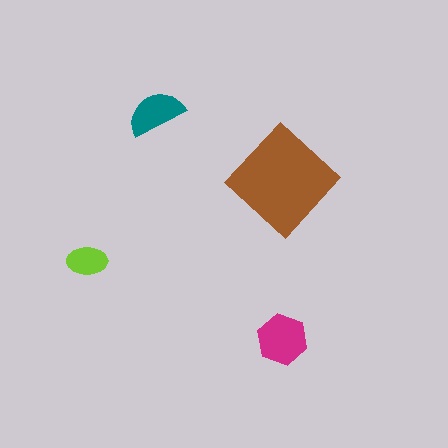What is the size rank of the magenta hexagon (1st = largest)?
2nd.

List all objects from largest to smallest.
The brown diamond, the magenta hexagon, the teal semicircle, the lime ellipse.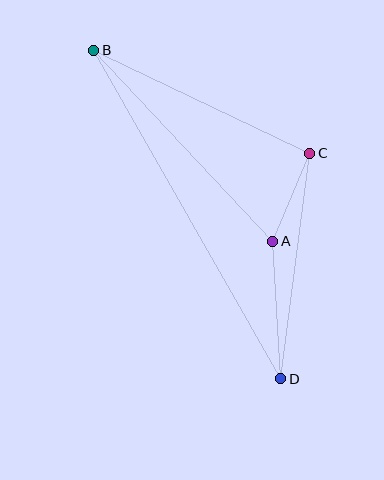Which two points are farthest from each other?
Points B and D are farthest from each other.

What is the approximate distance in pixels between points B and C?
The distance between B and C is approximately 239 pixels.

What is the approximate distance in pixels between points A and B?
The distance between A and B is approximately 262 pixels.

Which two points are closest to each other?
Points A and C are closest to each other.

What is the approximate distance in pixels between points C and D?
The distance between C and D is approximately 228 pixels.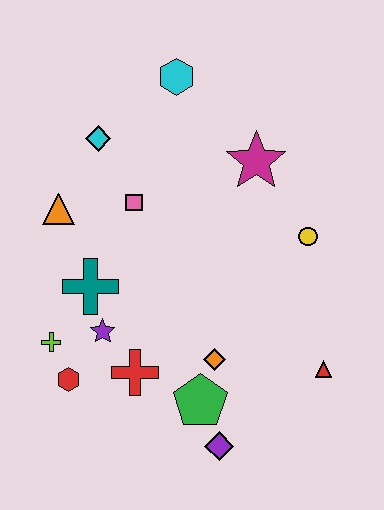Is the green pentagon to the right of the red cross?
Yes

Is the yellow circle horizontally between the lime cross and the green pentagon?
No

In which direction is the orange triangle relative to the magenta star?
The orange triangle is to the left of the magenta star.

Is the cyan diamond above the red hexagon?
Yes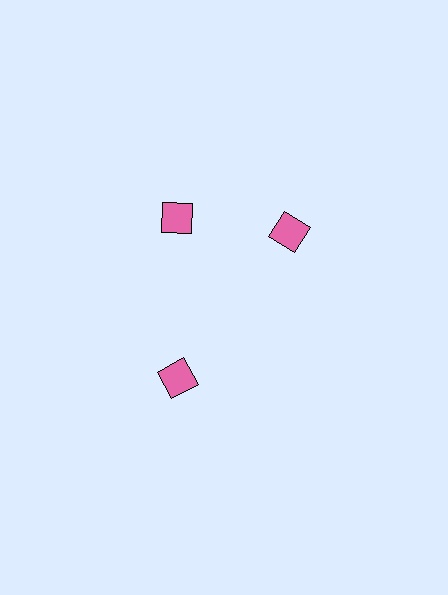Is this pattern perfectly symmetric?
No. The 3 pink diamonds are arranged in a ring, but one element near the 3 o'clock position is rotated out of alignment along the ring, breaking the 3-fold rotational symmetry.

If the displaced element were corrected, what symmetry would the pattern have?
It would have 3-fold rotational symmetry — the pattern would map onto itself every 120 degrees.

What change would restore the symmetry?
The symmetry would be restored by rotating it back into even spacing with its neighbors so that all 3 diamonds sit at equal angles and equal distance from the center.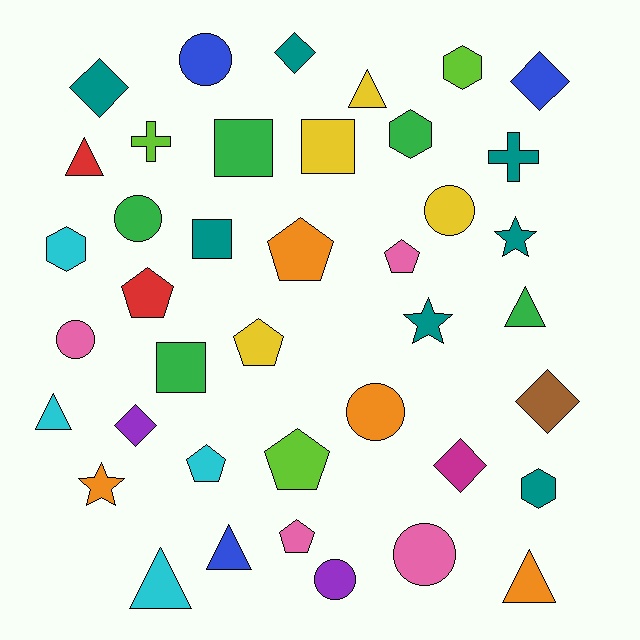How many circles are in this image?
There are 7 circles.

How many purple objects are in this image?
There are 2 purple objects.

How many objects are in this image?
There are 40 objects.